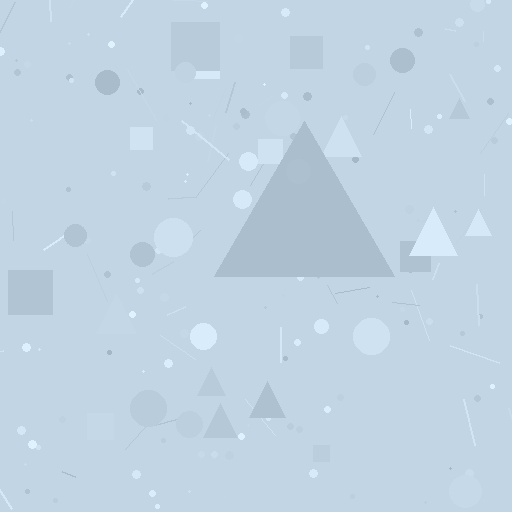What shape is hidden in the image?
A triangle is hidden in the image.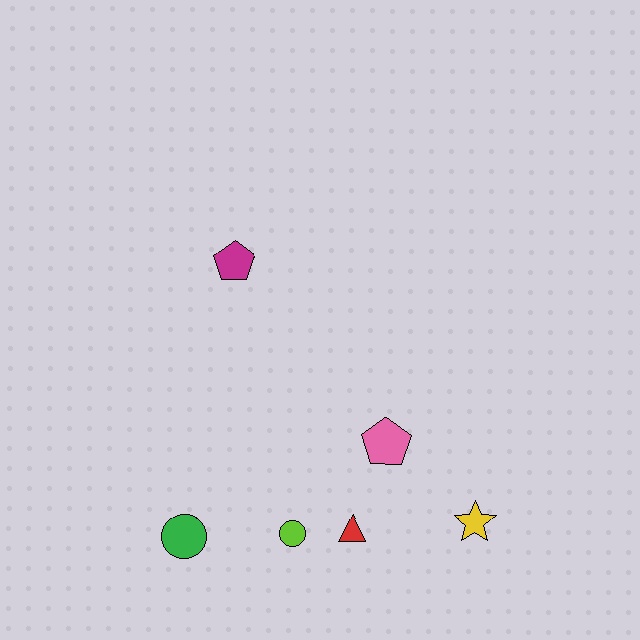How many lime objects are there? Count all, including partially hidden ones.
There is 1 lime object.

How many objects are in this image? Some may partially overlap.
There are 6 objects.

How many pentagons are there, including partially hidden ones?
There are 2 pentagons.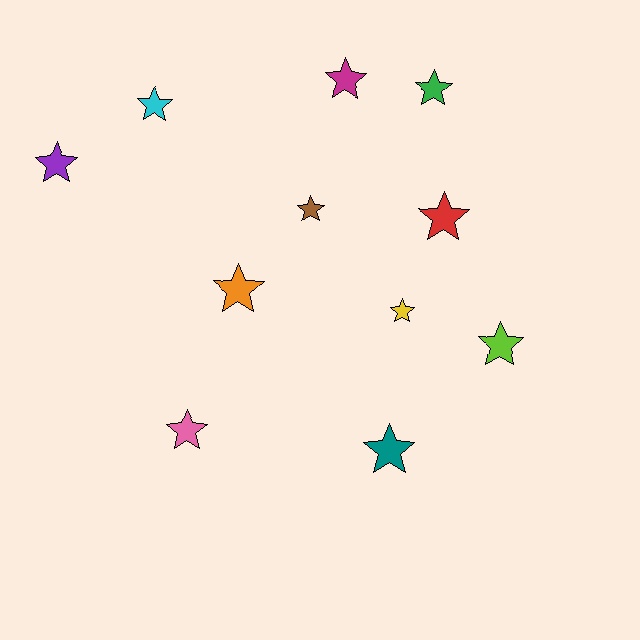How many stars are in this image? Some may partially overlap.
There are 11 stars.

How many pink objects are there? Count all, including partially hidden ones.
There is 1 pink object.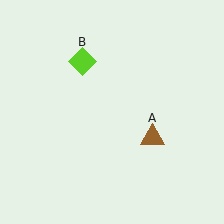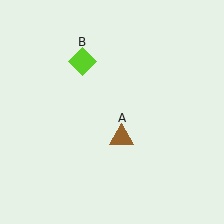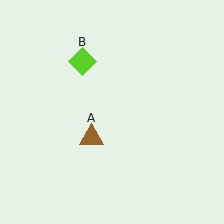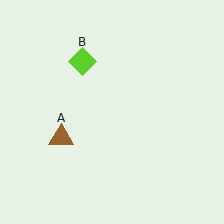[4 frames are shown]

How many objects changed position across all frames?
1 object changed position: brown triangle (object A).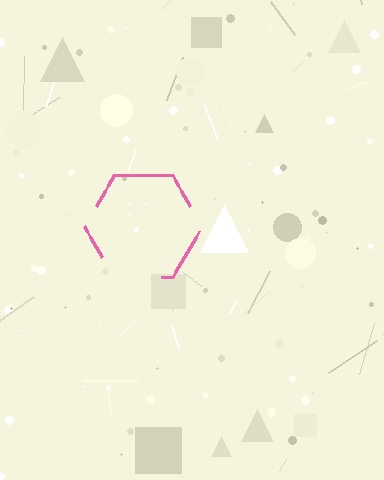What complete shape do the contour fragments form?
The contour fragments form a hexagon.